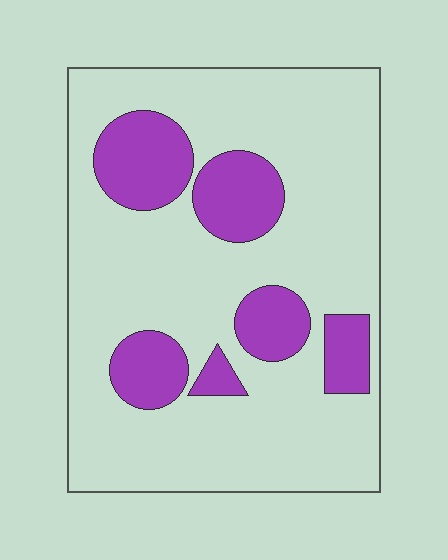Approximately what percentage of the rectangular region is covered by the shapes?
Approximately 20%.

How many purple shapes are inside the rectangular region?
6.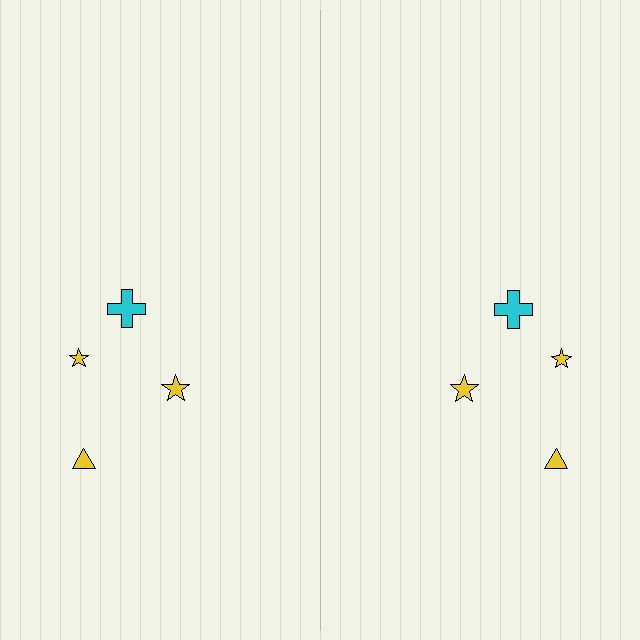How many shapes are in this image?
There are 8 shapes in this image.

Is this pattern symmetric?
Yes, this pattern has bilateral (reflection) symmetry.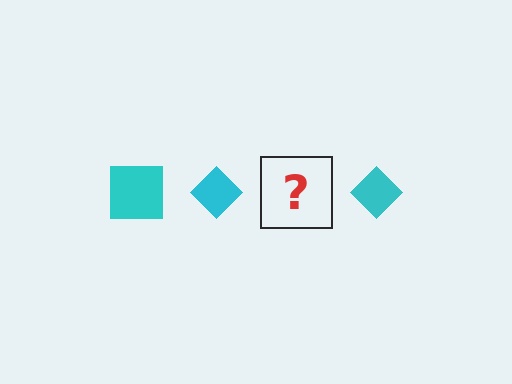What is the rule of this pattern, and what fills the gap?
The rule is that the pattern cycles through square, diamond shapes in cyan. The gap should be filled with a cyan square.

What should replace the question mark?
The question mark should be replaced with a cyan square.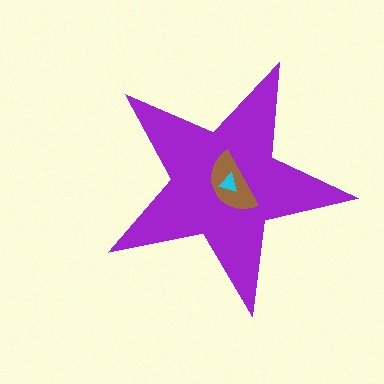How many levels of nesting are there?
3.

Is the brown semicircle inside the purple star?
Yes.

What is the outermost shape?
The purple star.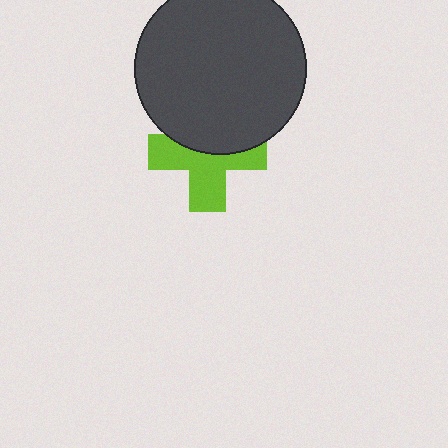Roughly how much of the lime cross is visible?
About half of it is visible (roughly 58%).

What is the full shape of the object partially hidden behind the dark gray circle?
The partially hidden object is a lime cross.